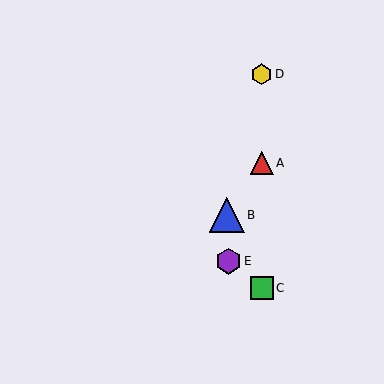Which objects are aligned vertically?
Objects A, C, D are aligned vertically.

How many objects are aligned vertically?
3 objects (A, C, D) are aligned vertically.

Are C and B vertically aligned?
No, C is at x≈262 and B is at x≈227.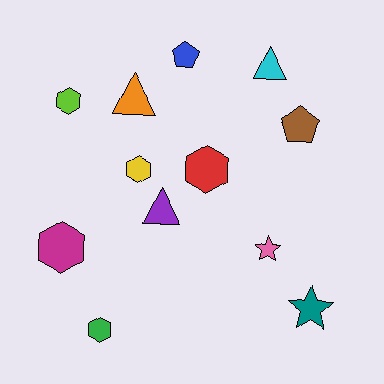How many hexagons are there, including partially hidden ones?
There are 5 hexagons.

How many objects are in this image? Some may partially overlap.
There are 12 objects.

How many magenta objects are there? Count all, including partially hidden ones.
There is 1 magenta object.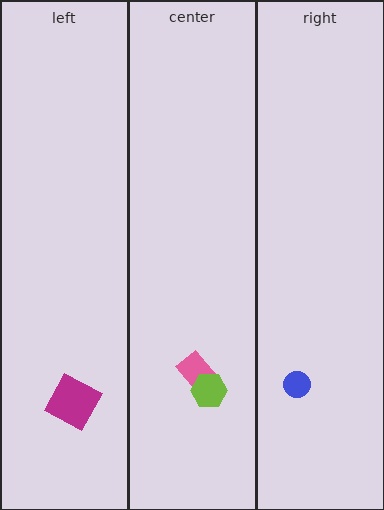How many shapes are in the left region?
1.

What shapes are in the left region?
The magenta square.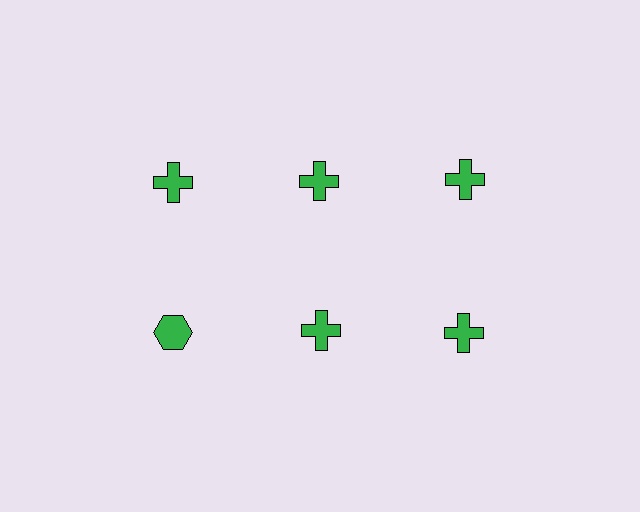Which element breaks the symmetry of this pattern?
The green hexagon in the second row, leftmost column breaks the symmetry. All other shapes are green crosses.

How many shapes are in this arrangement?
There are 6 shapes arranged in a grid pattern.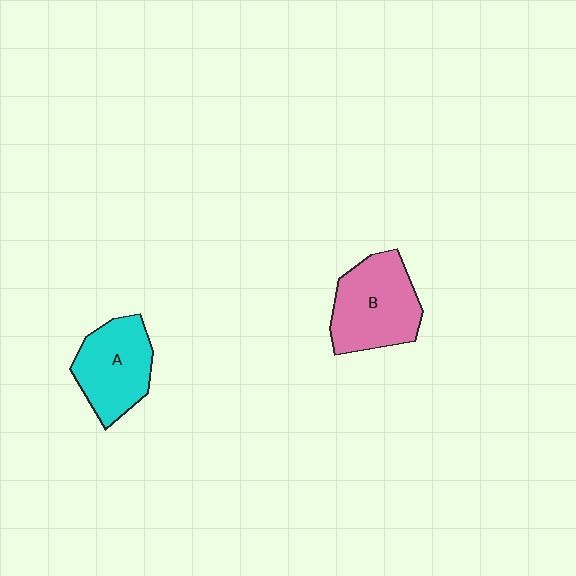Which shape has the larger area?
Shape B (pink).